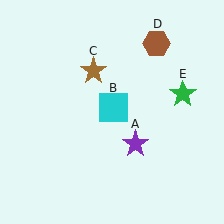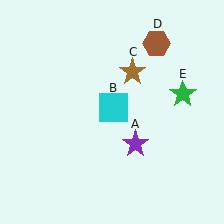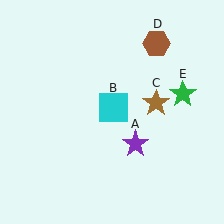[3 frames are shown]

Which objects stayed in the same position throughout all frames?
Purple star (object A) and cyan square (object B) and brown hexagon (object D) and green star (object E) remained stationary.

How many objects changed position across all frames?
1 object changed position: brown star (object C).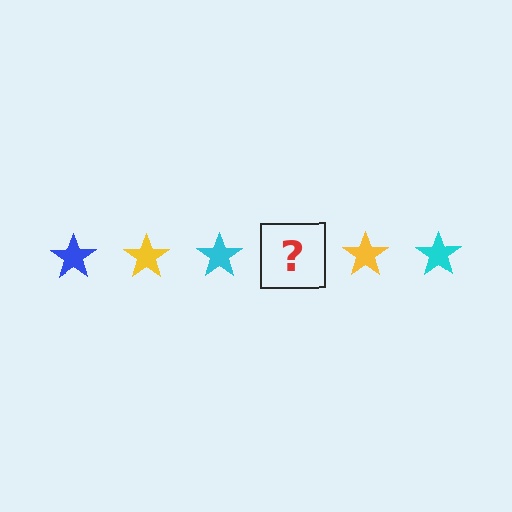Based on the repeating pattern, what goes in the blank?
The blank should be a blue star.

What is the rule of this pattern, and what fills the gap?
The rule is that the pattern cycles through blue, yellow, cyan stars. The gap should be filled with a blue star.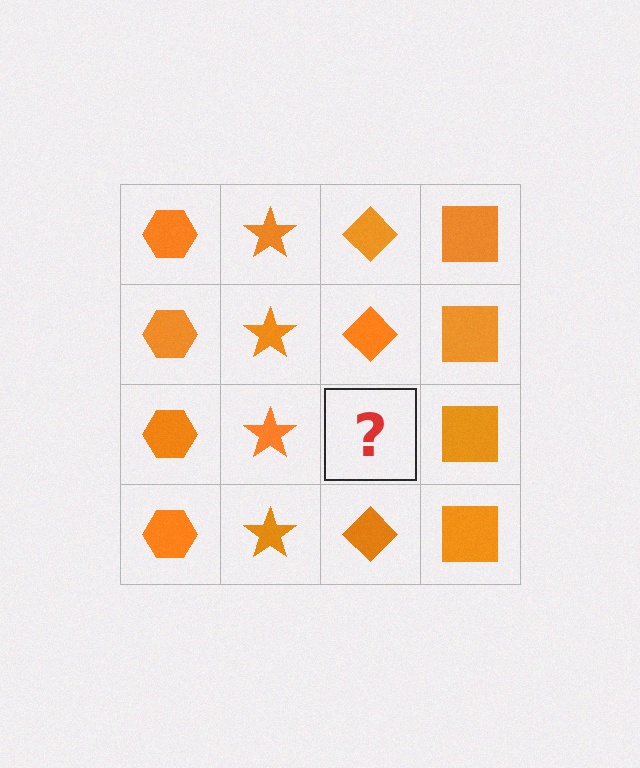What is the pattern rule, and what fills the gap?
The rule is that each column has a consistent shape. The gap should be filled with an orange diamond.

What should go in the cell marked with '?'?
The missing cell should contain an orange diamond.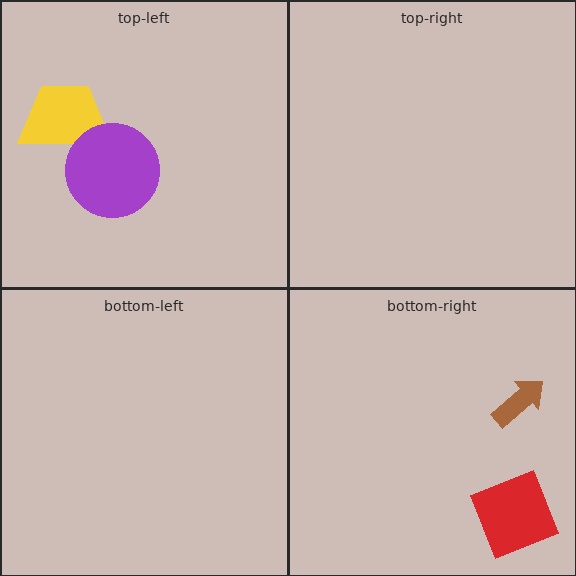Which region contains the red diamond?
The bottom-right region.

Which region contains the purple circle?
The top-left region.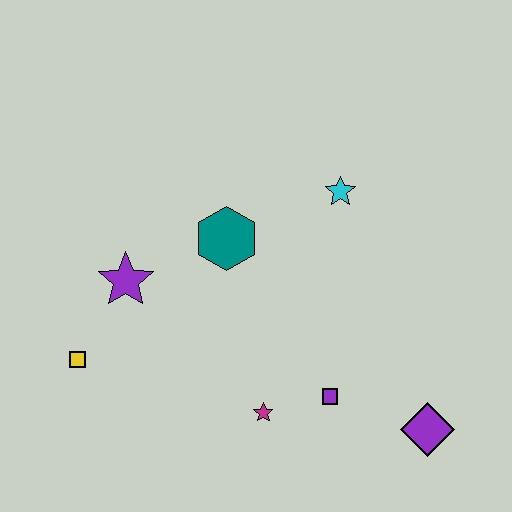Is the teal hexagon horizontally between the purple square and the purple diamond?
No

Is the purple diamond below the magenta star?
Yes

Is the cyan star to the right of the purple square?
Yes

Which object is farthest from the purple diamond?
The yellow square is farthest from the purple diamond.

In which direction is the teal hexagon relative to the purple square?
The teal hexagon is above the purple square.